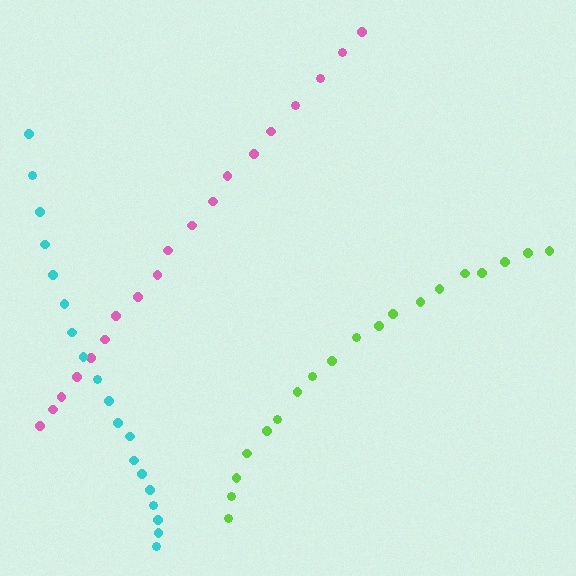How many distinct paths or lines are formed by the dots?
There are 3 distinct paths.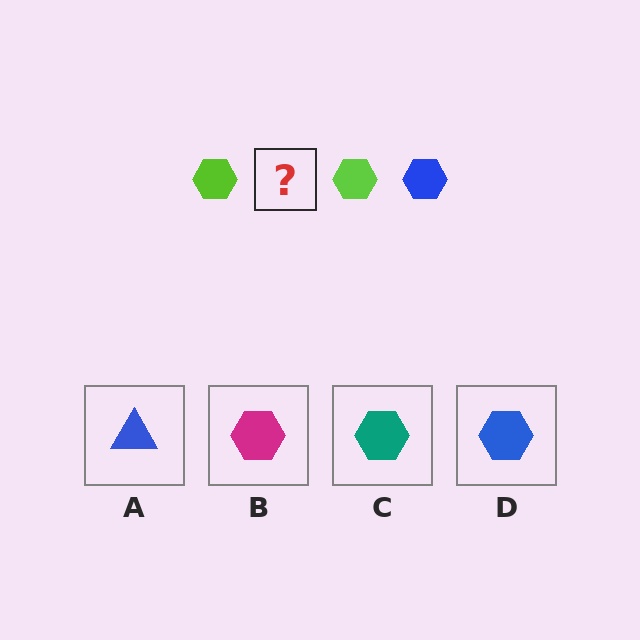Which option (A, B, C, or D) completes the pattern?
D.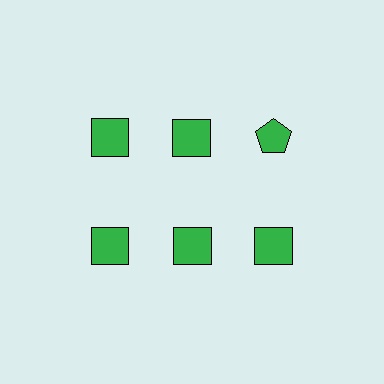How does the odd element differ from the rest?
It has a different shape: pentagon instead of square.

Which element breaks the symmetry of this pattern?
The green pentagon in the top row, center column breaks the symmetry. All other shapes are green squares.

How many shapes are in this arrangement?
There are 6 shapes arranged in a grid pattern.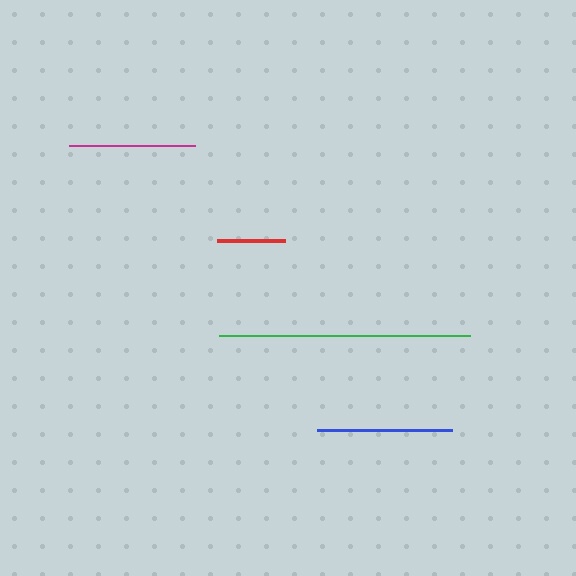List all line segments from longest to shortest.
From longest to shortest: green, blue, magenta, red.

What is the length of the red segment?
The red segment is approximately 69 pixels long.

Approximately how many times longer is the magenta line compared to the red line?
The magenta line is approximately 1.8 times the length of the red line.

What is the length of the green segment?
The green segment is approximately 251 pixels long.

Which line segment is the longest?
The green line is the longest at approximately 251 pixels.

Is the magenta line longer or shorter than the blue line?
The blue line is longer than the magenta line.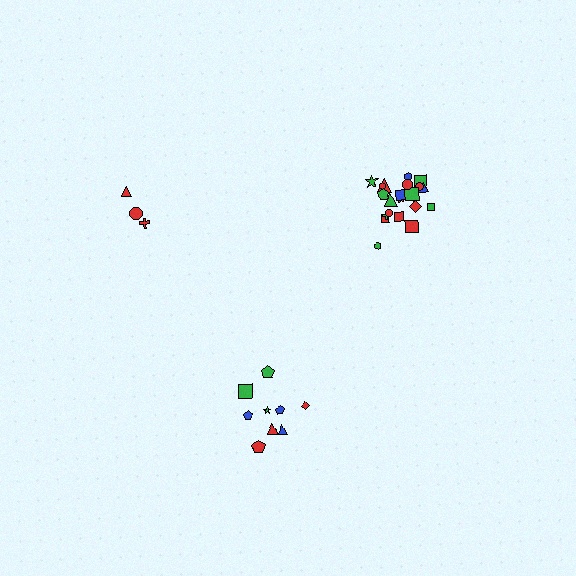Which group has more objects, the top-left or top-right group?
The top-right group.